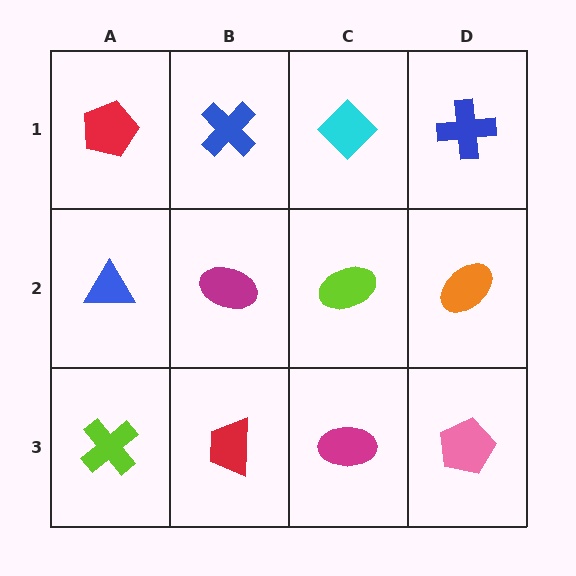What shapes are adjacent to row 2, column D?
A blue cross (row 1, column D), a pink pentagon (row 3, column D), a lime ellipse (row 2, column C).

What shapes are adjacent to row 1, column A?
A blue triangle (row 2, column A), a blue cross (row 1, column B).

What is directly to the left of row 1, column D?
A cyan diamond.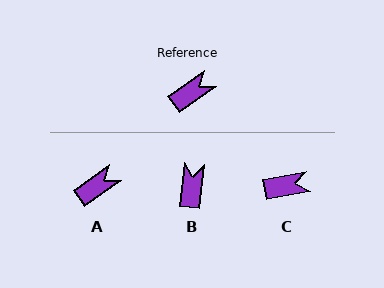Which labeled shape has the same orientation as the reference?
A.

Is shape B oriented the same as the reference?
No, it is off by about 48 degrees.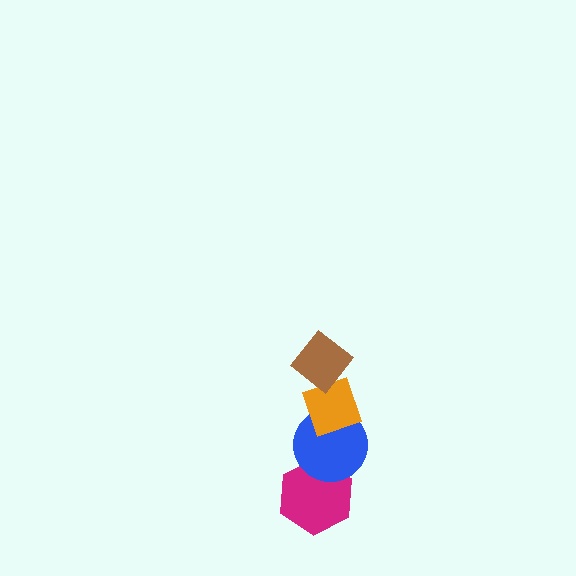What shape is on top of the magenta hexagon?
The blue circle is on top of the magenta hexagon.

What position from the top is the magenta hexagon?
The magenta hexagon is 4th from the top.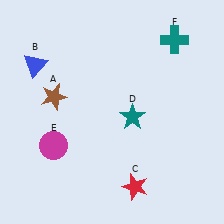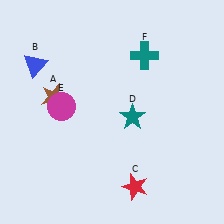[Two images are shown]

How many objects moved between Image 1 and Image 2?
2 objects moved between the two images.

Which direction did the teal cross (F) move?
The teal cross (F) moved left.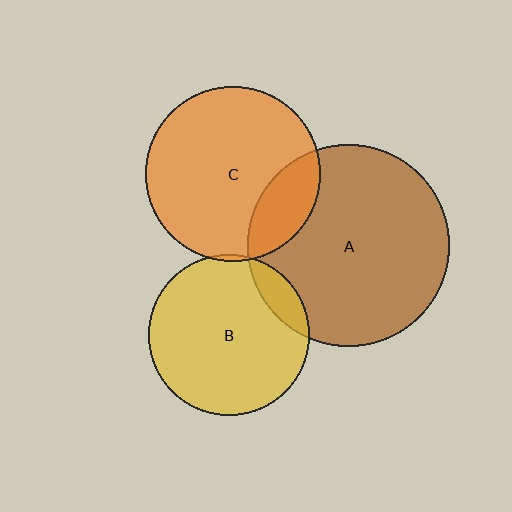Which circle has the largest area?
Circle A (brown).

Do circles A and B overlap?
Yes.